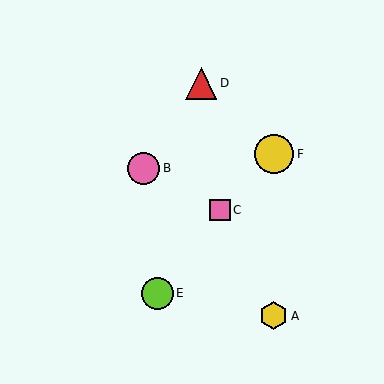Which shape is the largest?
The yellow circle (labeled F) is the largest.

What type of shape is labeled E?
Shape E is a lime circle.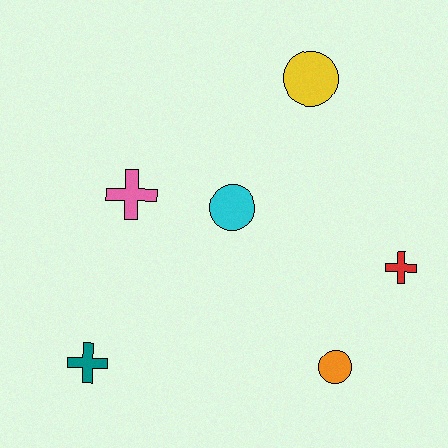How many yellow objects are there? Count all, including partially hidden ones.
There is 1 yellow object.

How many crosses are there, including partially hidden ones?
There are 3 crosses.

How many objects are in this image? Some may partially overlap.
There are 6 objects.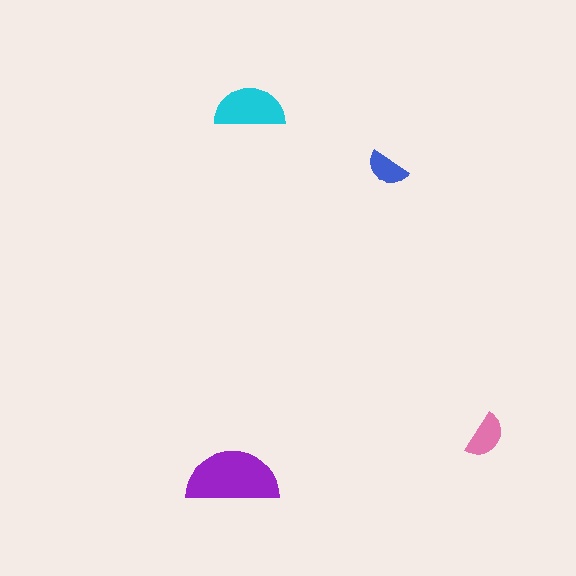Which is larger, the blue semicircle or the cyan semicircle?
The cyan one.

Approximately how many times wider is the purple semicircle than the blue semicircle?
About 2 times wider.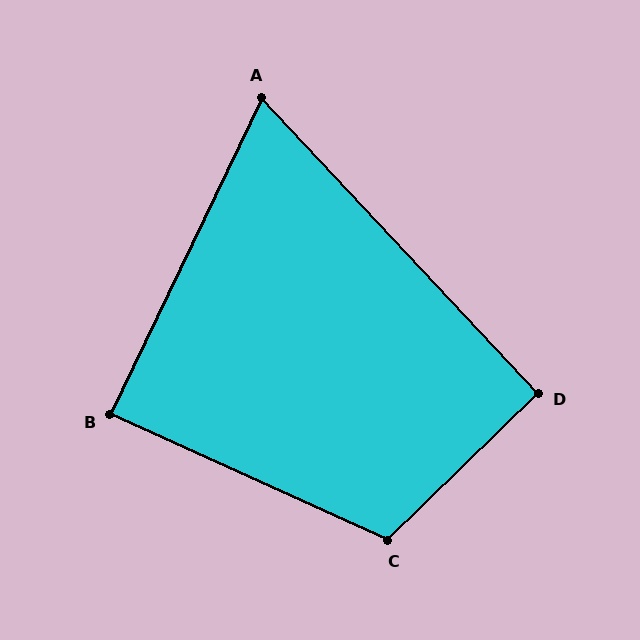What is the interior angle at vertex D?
Approximately 91 degrees (approximately right).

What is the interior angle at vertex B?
Approximately 89 degrees (approximately right).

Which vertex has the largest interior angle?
C, at approximately 111 degrees.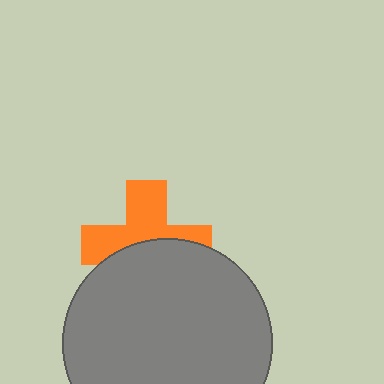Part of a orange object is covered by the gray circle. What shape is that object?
It is a cross.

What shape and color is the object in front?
The object in front is a gray circle.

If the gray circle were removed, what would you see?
You would see the complete orange cross.